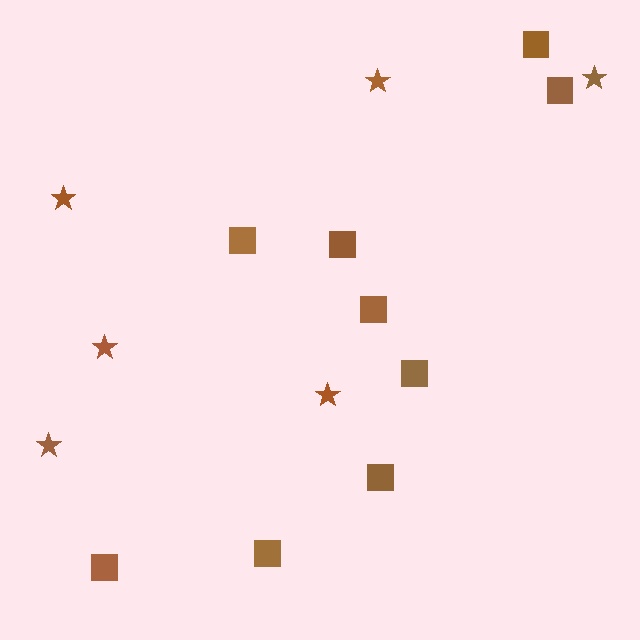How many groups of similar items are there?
There are 2 groups: one group of stars (6) and one group of squares (9).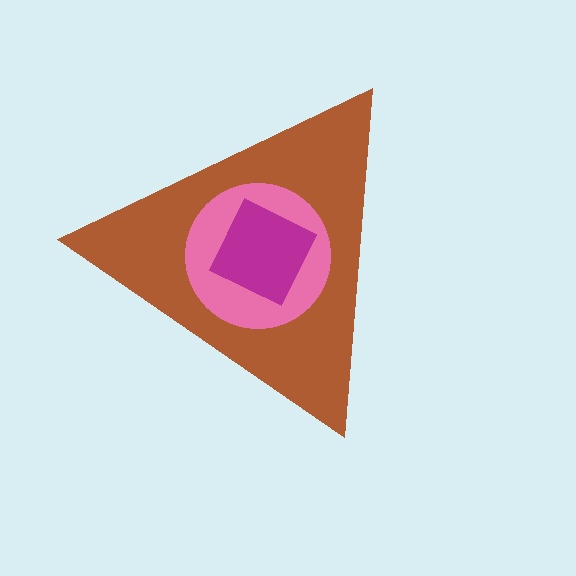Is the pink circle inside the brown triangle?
Yes.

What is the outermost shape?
The brown triangle.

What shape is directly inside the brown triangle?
The pink circle.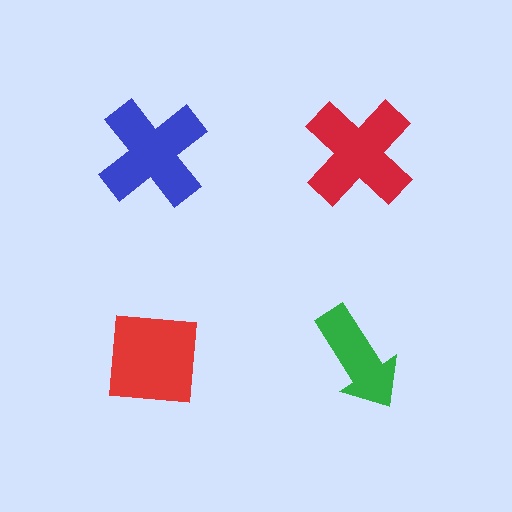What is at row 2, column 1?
A red square.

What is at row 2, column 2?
A green arrow.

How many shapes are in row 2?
2 shapes.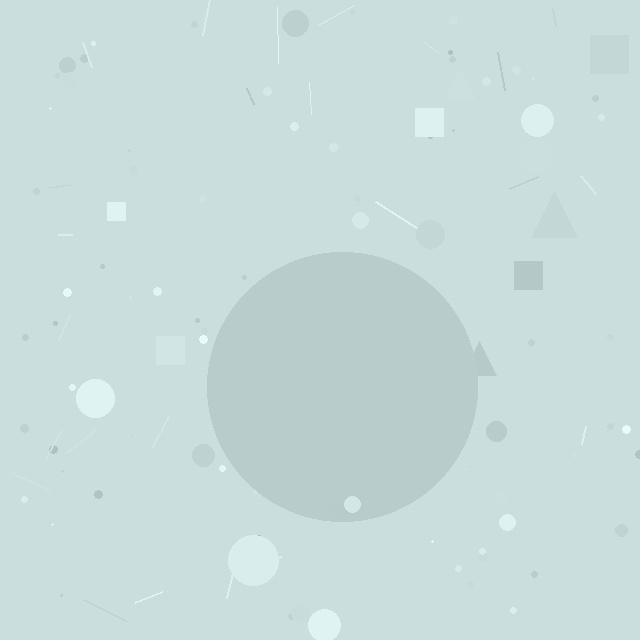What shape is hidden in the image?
A circle is hidden in the image.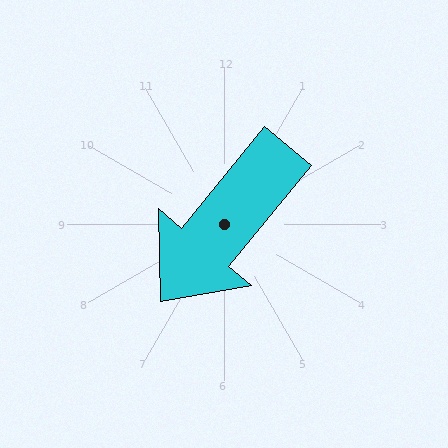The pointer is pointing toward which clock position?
Roughly 7 o'clock.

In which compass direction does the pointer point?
Southwest.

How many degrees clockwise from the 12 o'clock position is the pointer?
Approximately 219 degrees.